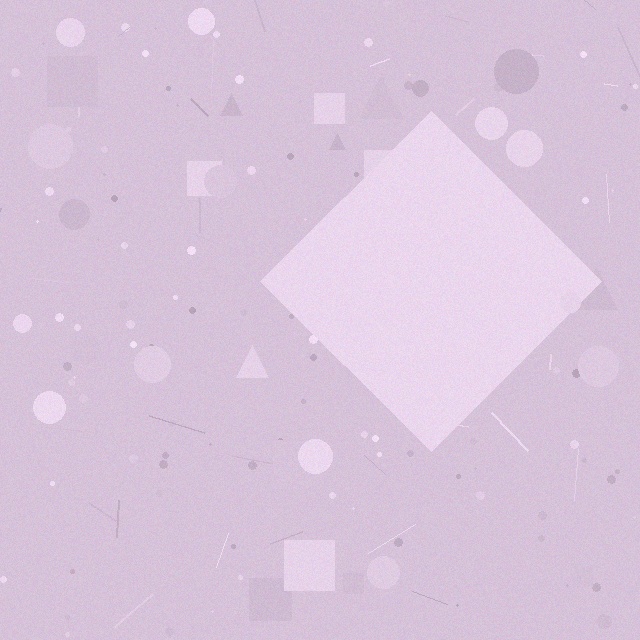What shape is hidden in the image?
A diamond is hidden in the image.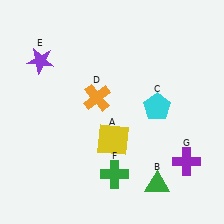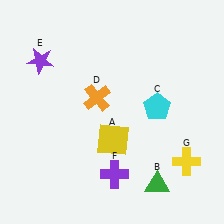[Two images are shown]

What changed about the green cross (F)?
In Image 1, F is green. In Image 2, it changed to purple.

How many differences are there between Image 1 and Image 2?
There are 2 differences between the two images.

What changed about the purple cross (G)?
In Image 1, G is purple. In Image 2, it changed to yellow.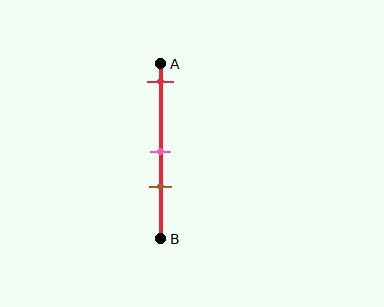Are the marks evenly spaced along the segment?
No, the marks are not evenly spaced.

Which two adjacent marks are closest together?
The pink and brown marks are the closest adjacent pair.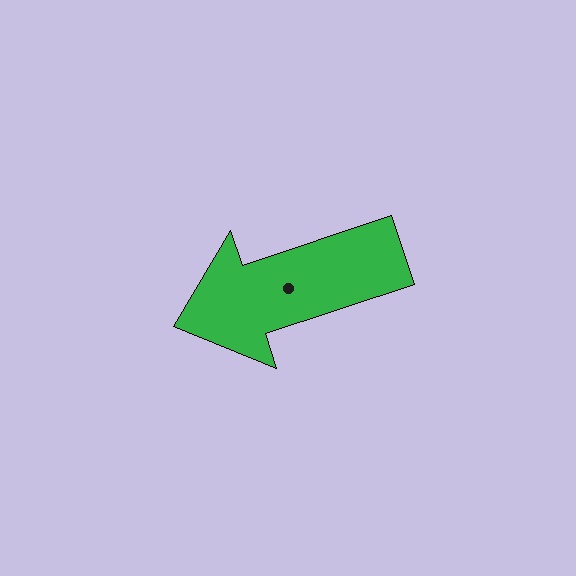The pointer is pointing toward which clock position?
Roughly 8 o'clock.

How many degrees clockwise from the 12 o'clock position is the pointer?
Approximately 252 degrees.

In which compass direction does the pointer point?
West.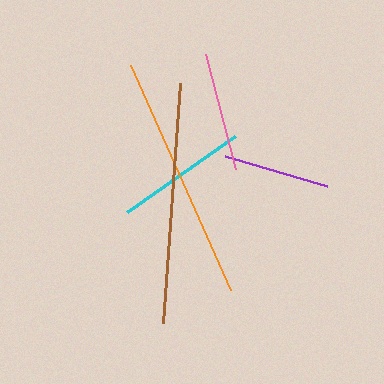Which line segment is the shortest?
The purple line is the shortest at approximately 106 pixels.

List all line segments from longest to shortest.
From longest to shortest: orange, brown, cyan, pink, purple.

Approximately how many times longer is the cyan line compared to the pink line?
The cyan line is approximately 1.1 times the length of the pink line.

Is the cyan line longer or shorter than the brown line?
The brown line is longer than the cyan line.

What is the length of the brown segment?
The brown segment is approximately 240 pixels long.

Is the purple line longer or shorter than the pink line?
The pink line is longer than the purple line.